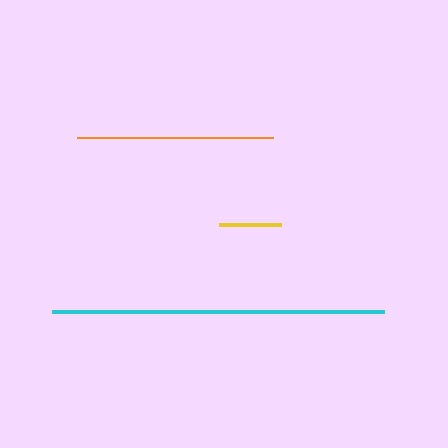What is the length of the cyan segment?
The cyan segment is approximately 332 pixels long.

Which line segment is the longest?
The cyan line is the longest at approximately 332 pixels.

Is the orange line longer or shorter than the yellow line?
The orange line is longer than the yellow line.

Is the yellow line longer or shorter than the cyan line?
The cyan line is longer than the yellow line.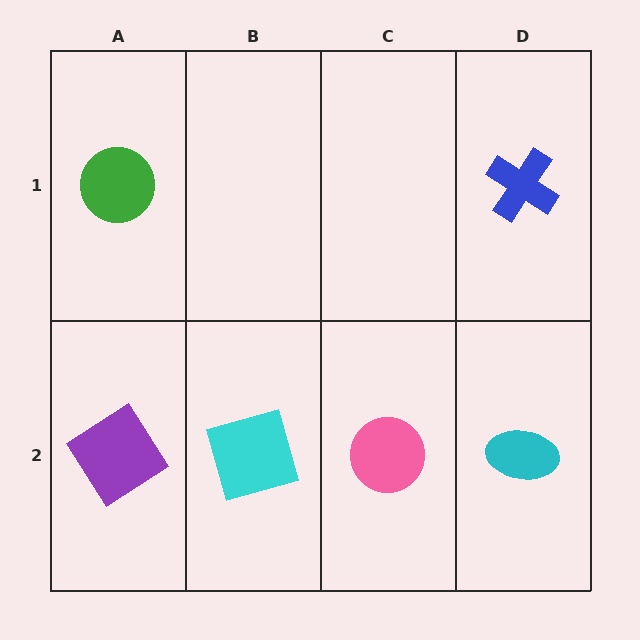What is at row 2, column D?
A cyan ellipse.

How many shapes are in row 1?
2 shapes.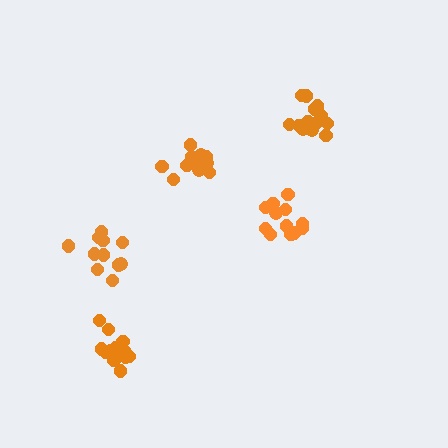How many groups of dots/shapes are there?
There are 5 groups.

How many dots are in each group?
Group 1: 11 dots, Group 2: 15 dots, Group 3: 12 dots, Group 4: 15 dots, Group 5: 13 dots (66 total).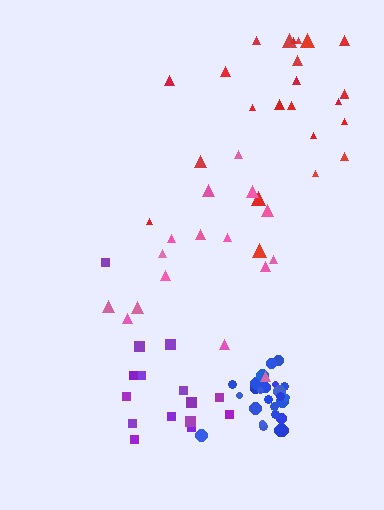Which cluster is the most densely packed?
Blue.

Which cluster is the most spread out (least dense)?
Red.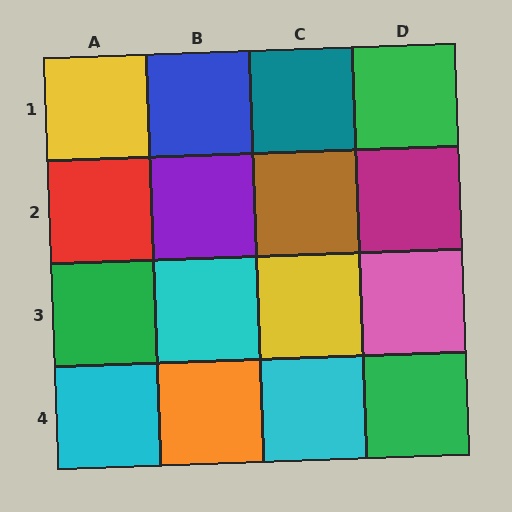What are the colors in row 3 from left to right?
Green, cyan, yellow, pink.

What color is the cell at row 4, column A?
Cyan.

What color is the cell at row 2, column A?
Red.